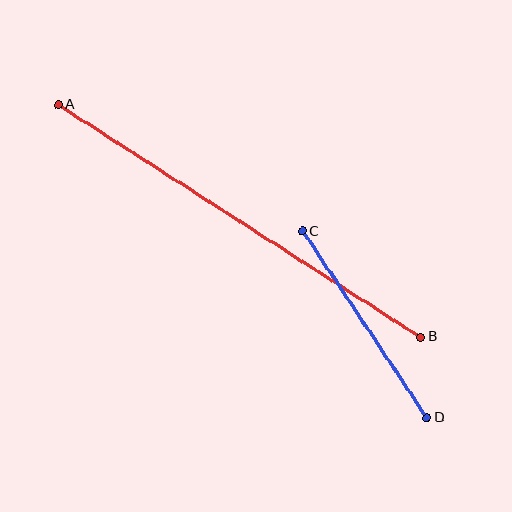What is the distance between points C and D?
The distance is approximately 225 pixels.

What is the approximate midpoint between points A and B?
The midpoint is at approximately (239, 221) pixels.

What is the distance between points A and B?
The distance is approximately 431 pixels.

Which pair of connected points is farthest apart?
Points A and B are farthest apart.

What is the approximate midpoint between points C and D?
The midpoint is at approximately (365, 324) pixels.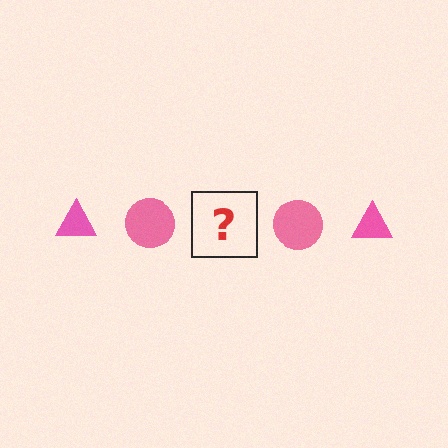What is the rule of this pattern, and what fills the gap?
The rule is that the pattern cycles through triangle, circle shapes in pink. The gap should be filled with a pink triangle.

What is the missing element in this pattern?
The missing element is a pink triangle.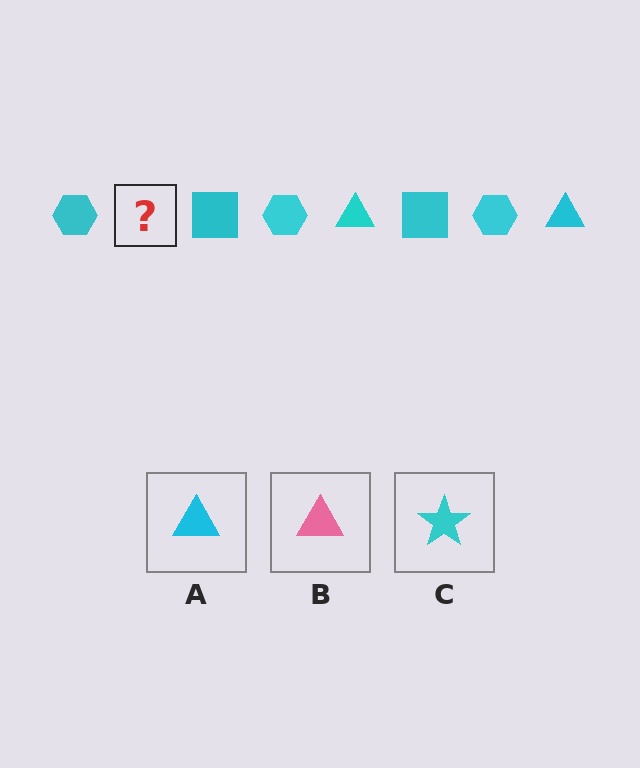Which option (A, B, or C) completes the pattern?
A.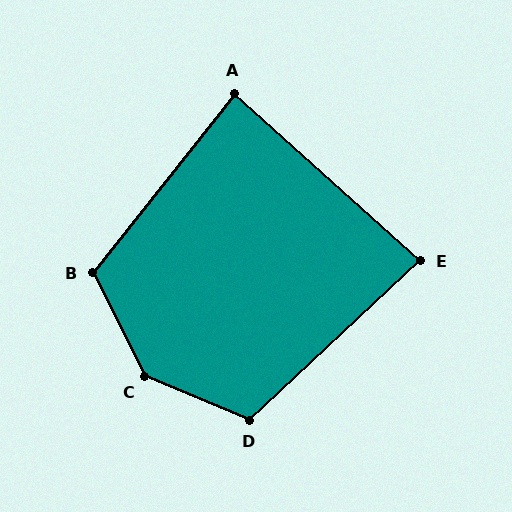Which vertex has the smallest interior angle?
E, at approximately 85 degrees.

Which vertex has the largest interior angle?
C, at approximately 139 degrees.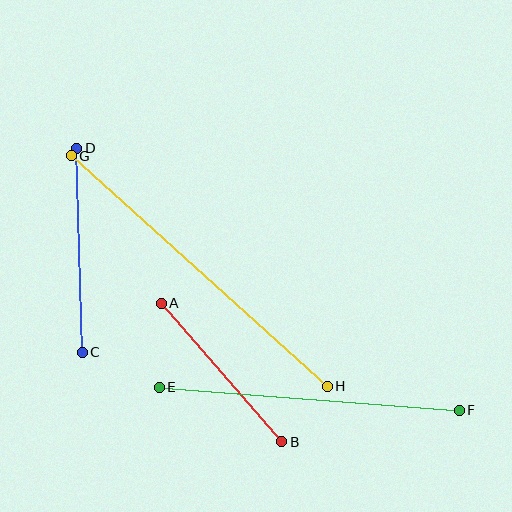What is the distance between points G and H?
The distance is approximately 344 pixels.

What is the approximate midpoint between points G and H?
The midpoint is at approximately (199, 271) pixels.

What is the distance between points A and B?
The distance is approximately 183 pixels.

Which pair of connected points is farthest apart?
Points G and H are farthest apart.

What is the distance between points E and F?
The distance is approximately 301 pixels.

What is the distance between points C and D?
The distance is approximately 204 pixels.